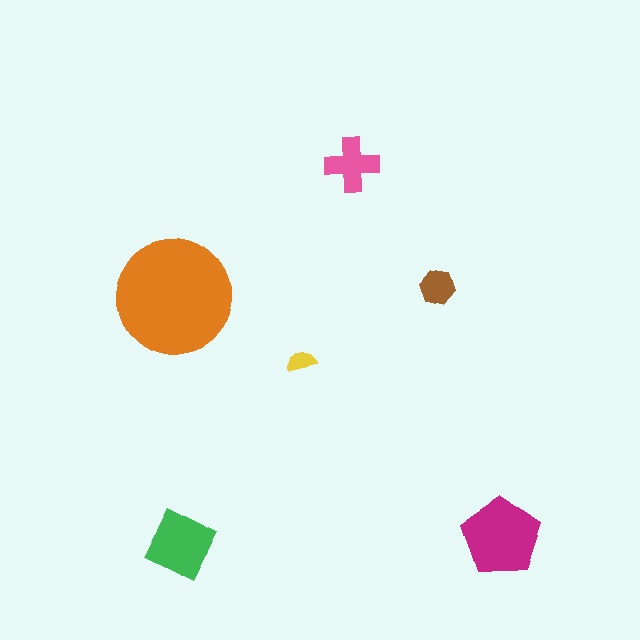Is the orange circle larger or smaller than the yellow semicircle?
Larger.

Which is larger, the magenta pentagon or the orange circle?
The orange circle.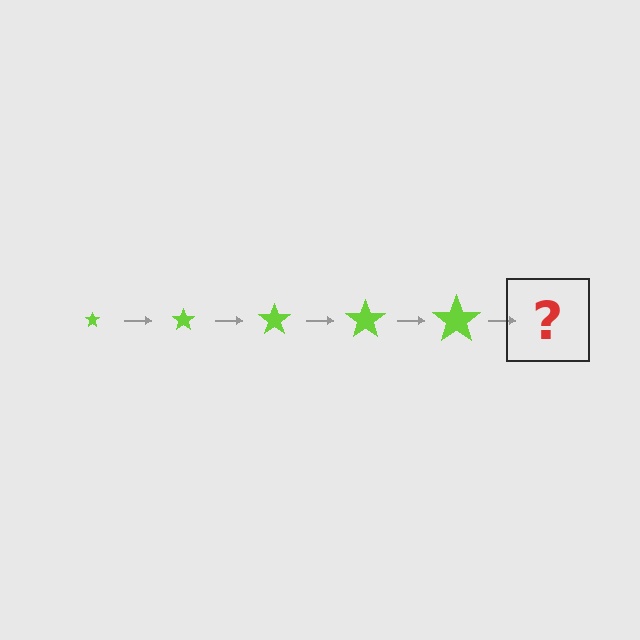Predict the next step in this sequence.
The next step is a lime star, larger than the previous one.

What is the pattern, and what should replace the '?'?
The pattern is that the star gets progressively larger each step. The '?' should be a lime star, larger than the previous one.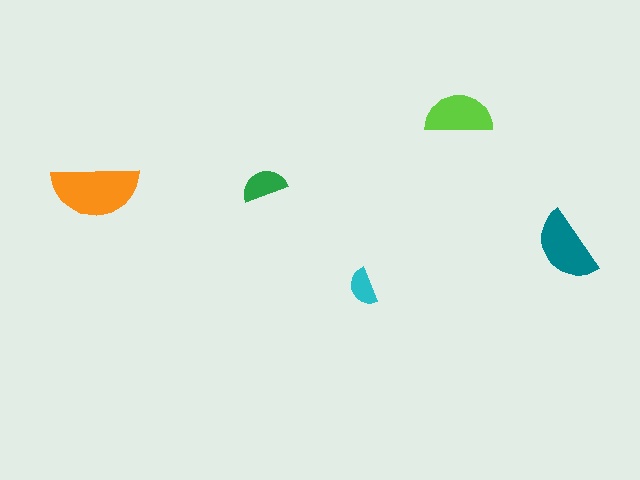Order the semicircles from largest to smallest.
the orange one, the teal one, the lime one, the green one, the cyan one.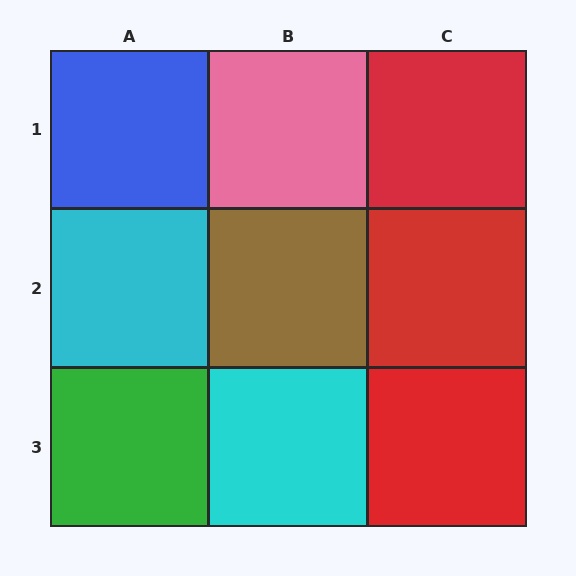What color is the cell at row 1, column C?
Red.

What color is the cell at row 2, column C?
Red.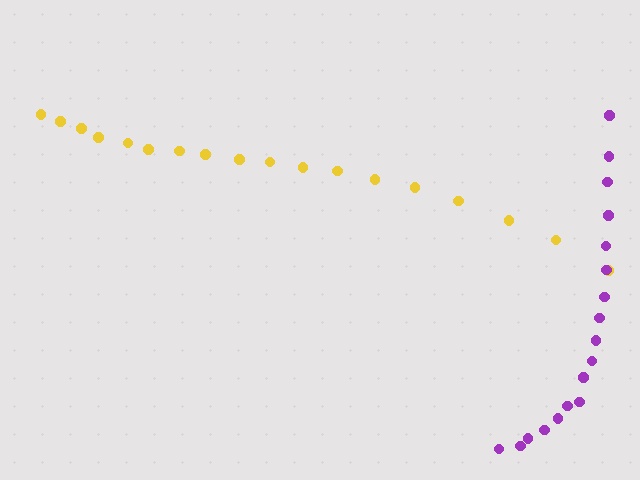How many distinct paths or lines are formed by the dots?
There are 2 distinct paths.